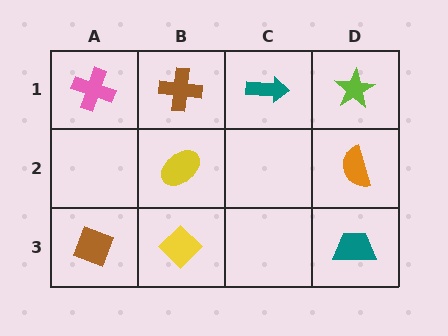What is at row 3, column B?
A yellow diamond.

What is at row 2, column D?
An orange semicircle.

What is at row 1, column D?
A lime star.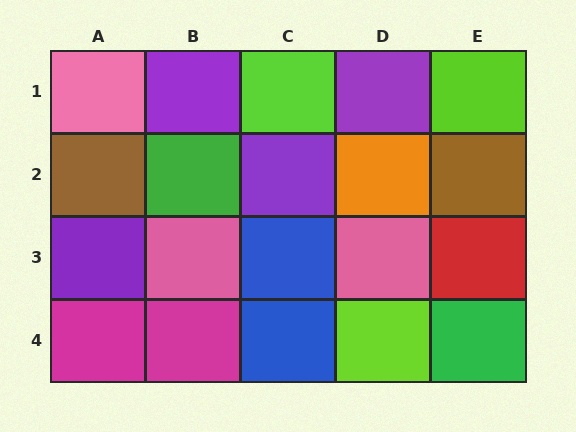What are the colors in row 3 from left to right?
Purple, pink, blue, pink, red.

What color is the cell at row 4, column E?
Green.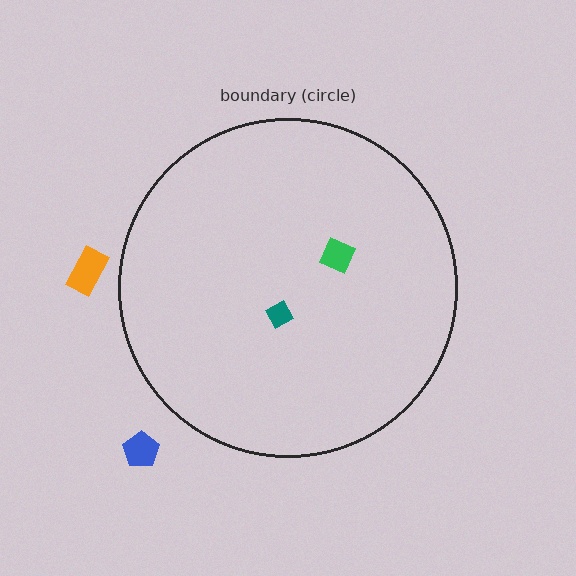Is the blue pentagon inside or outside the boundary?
Outside.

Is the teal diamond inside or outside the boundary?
Inside.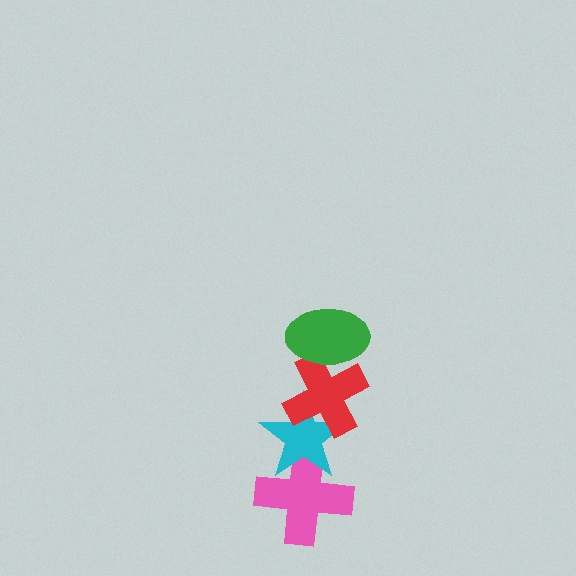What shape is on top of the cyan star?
The red cross is on top of the cyan star.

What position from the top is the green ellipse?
The green ellipse is 1st from the top.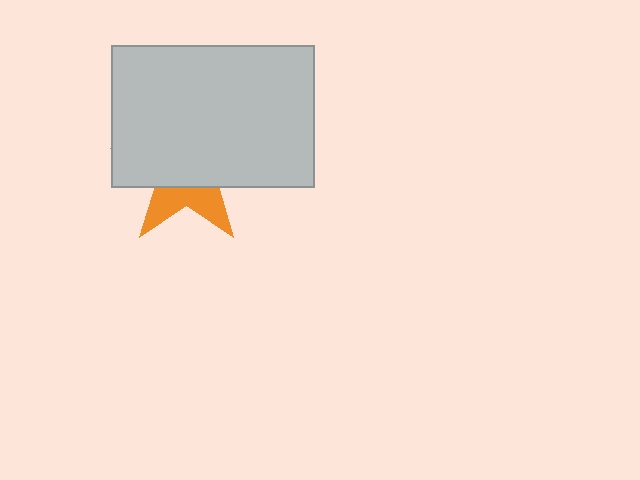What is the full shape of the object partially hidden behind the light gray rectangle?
The partially hidden object is an orange star.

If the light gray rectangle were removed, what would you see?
You would see the complete orange star.